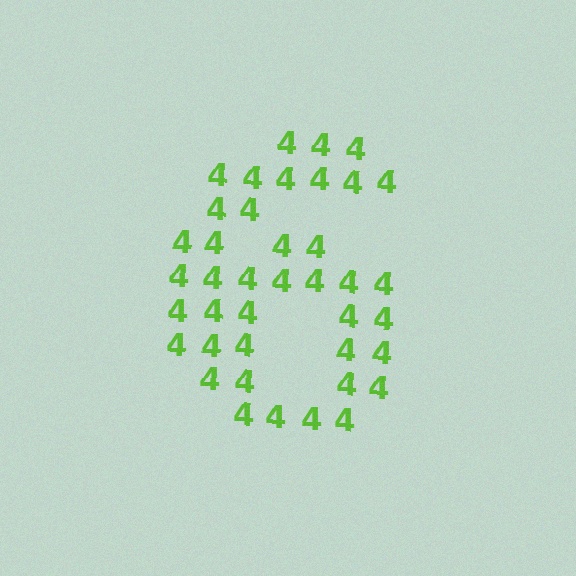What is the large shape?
The large shape is the digit 6.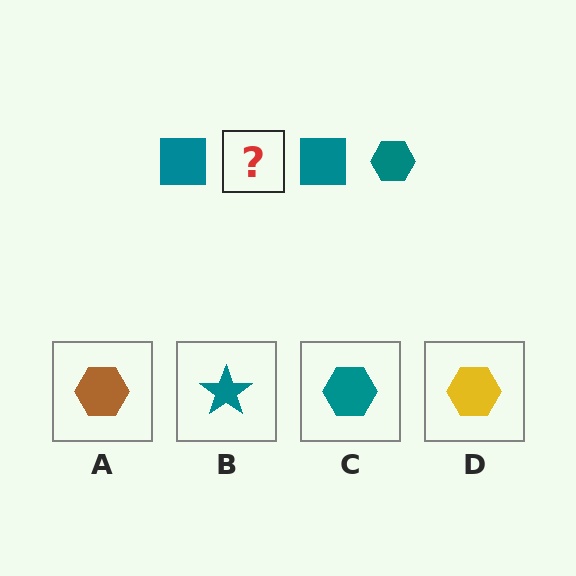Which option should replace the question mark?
Option C.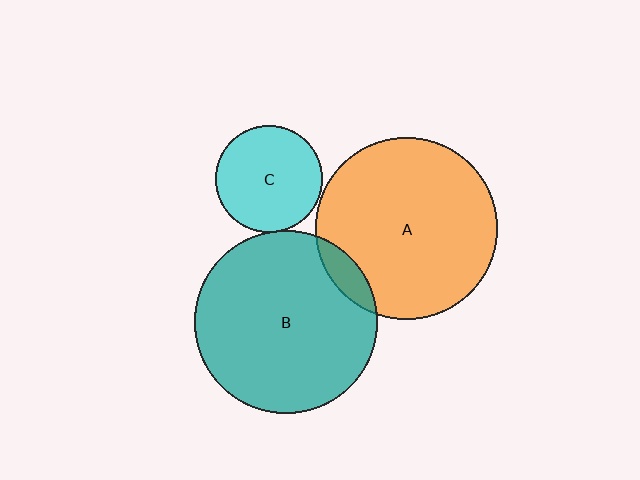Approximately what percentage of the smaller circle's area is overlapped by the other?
Approximately 10%.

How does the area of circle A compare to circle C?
Approximately 2.9 times.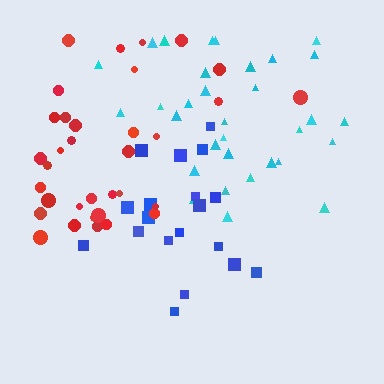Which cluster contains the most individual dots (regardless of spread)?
Red (35).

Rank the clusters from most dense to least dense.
red, cyan, blue.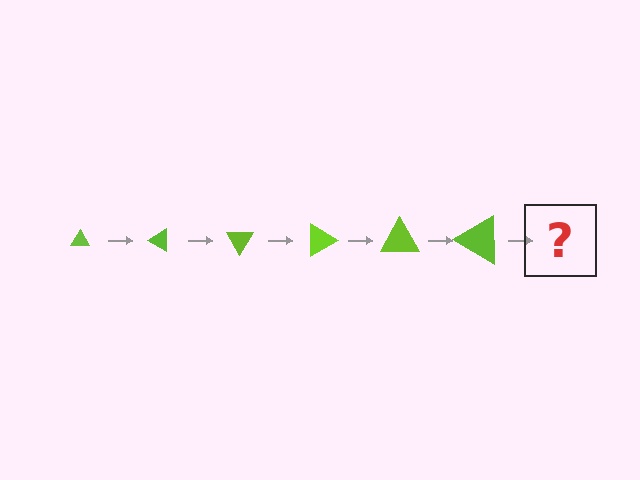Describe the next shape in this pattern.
It should be a triangle, larger than the previous one and rotated 180 degrees from the start.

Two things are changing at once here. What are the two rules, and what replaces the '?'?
The two rules are that the triangle grows larger each step and it rotates 30 degrees each step. The '?' should be a triangle, larger than the previous one and rotated 180 degrees from the start.